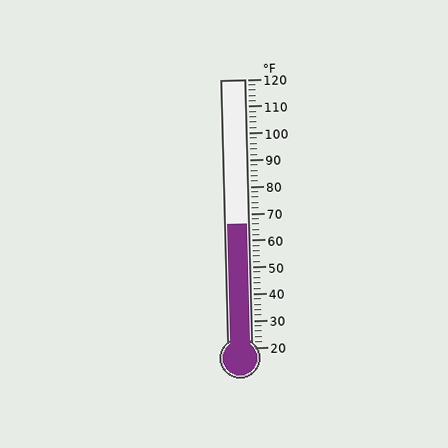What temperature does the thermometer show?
The thermometer shows approximately 66°F.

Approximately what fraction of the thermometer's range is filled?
The thermometer is filled to approximately 45% of its range.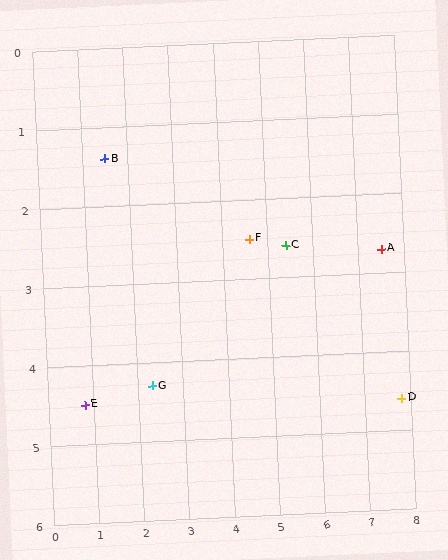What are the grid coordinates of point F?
Point F is at approximately (4.6, 2.5).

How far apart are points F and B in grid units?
Points F and B are about 3.3 grid units apart.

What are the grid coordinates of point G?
Point G is at approximately (2.3, 4.3).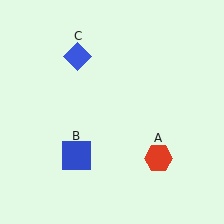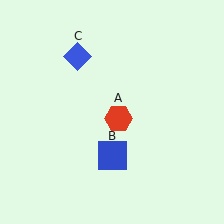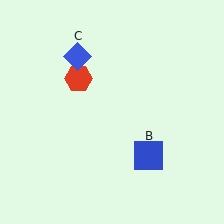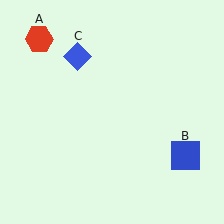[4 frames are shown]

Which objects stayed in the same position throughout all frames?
Blue diamond (object C) remained stationary.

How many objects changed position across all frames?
2 objects changed position: red hexagon (object A), blue square (object B).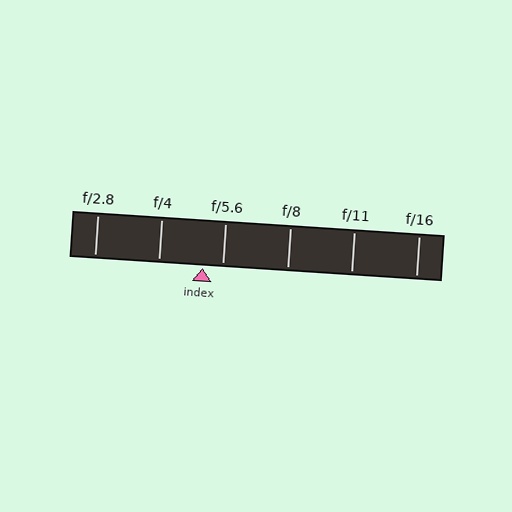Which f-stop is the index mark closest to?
The index mark is closest to f/5.6.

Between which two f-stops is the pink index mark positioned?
The index mark is between f/4 and f/5.6.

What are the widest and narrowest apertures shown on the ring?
The widest aperture shown is f/2.8 and the narrowest is f/16.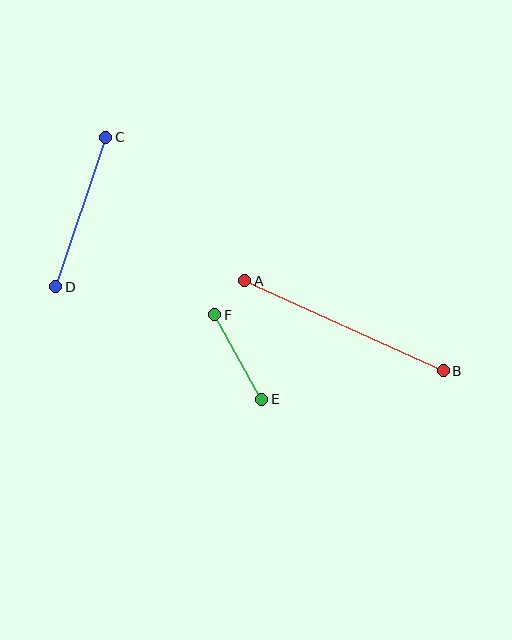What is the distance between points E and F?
The distance is approximately 97 pixels.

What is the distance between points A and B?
The distance is approximately 218 pixels.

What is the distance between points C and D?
The distance is approximately 158 pixels.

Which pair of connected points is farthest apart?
Points A and B are farthest apart.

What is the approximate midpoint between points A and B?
The midpoint is at approximately (344, 326) pixels.